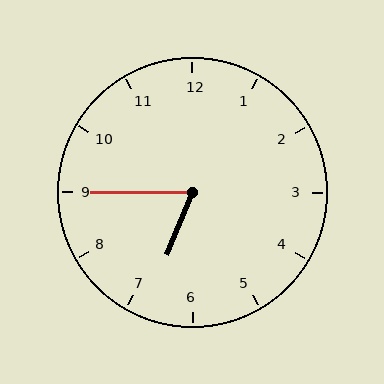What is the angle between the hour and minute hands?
Approximately 68 degrees.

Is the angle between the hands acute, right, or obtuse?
It is acute.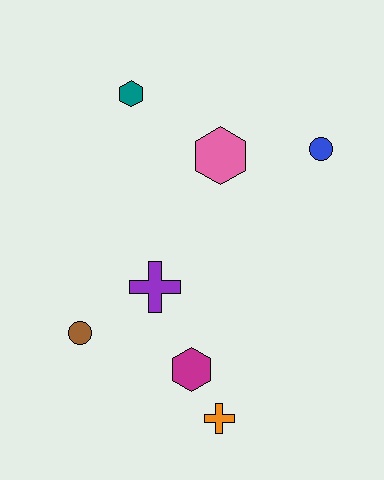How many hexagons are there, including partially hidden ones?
There are 3 hexagons.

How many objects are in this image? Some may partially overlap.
There are 7 objects.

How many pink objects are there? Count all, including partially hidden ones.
There is 1 pink object.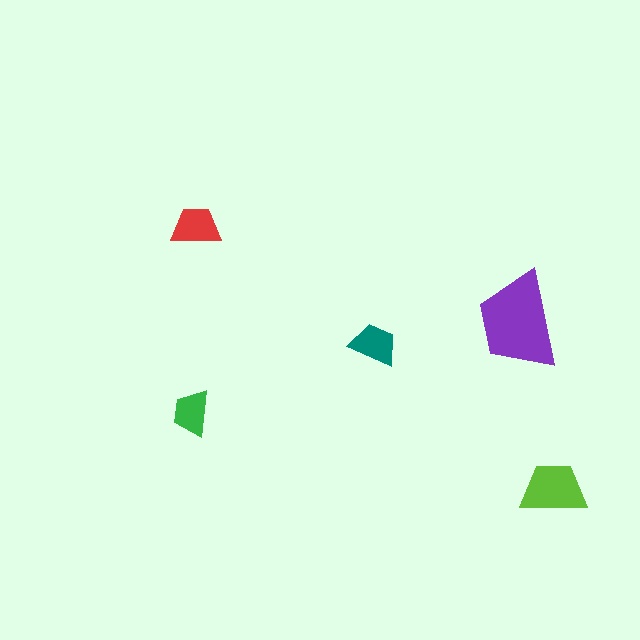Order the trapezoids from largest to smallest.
the purple one, the lime one, the red one, the teal one, the green one.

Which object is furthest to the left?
The green trapezoid is leftmost.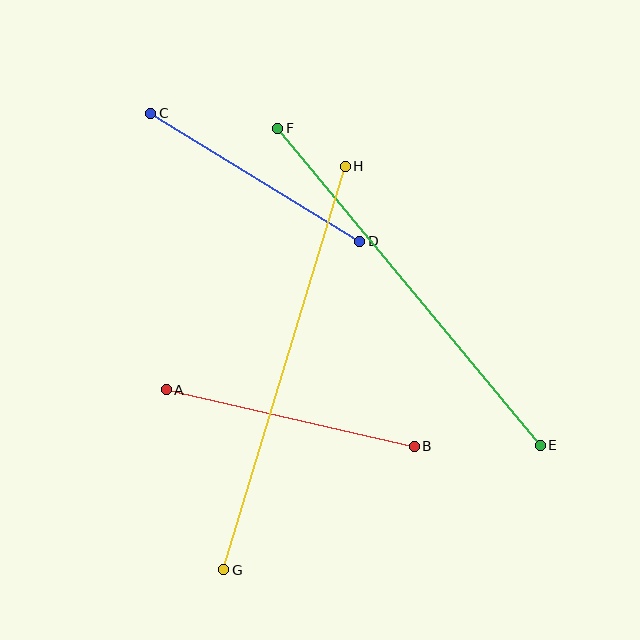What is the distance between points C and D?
The distance is approximately 245 pixels.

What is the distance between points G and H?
The distance is approximately 421 pixels.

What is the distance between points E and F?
The distance is approximately 412 pixels.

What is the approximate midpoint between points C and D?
The midpoint is at approximately (255, 177) pixels.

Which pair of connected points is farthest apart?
Points G and H are farthest apart.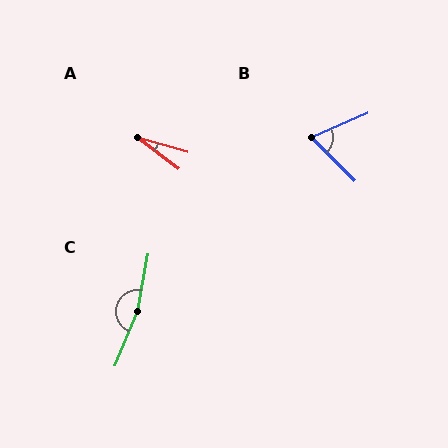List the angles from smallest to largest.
A (21°), B (68°), C (167°).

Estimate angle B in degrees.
Approximately 68 degrees.